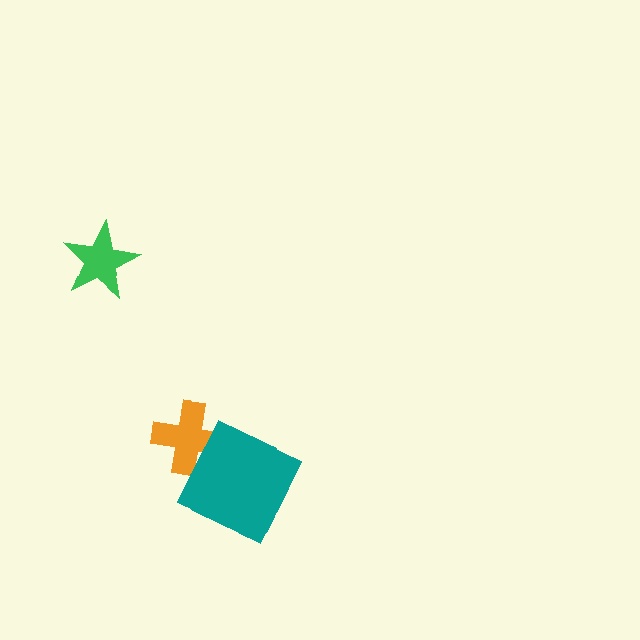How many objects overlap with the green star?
0 objects overlap with the green star.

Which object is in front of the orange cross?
The teal square is in front of the orange cross.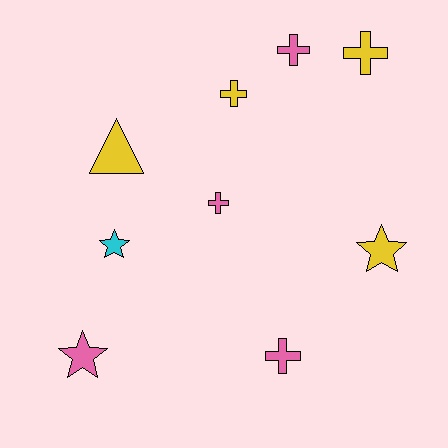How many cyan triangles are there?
There are no cyan triangles.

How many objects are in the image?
There are 9 objects.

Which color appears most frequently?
Yellow, with 4 objects.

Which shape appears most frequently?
Cross, with 5 objects.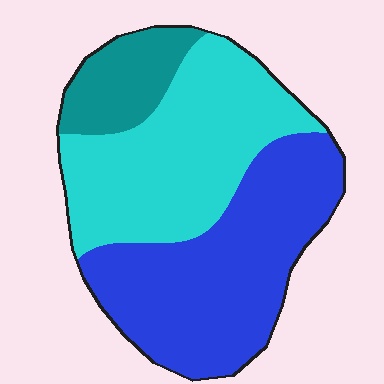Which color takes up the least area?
Teal, at roughly 15%.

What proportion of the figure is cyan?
Cyan takes up about two fifths (2/5) of the figure.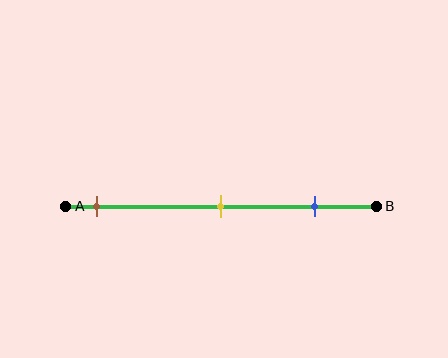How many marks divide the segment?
There are 3 marks dividing the segment.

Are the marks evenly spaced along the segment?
Yes, the marks are approximately evenly spaced.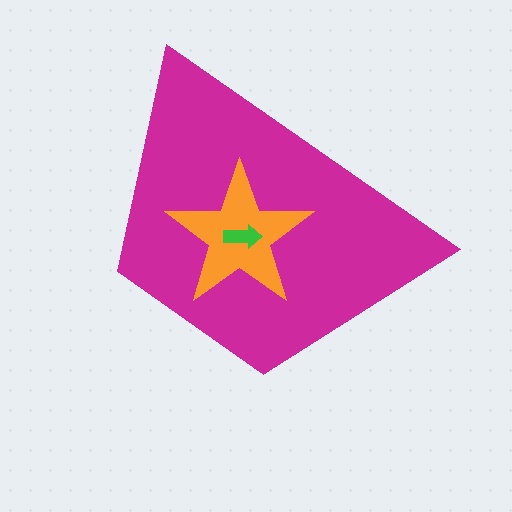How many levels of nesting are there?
3.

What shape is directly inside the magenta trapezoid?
The orange star.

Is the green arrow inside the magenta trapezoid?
Yes.